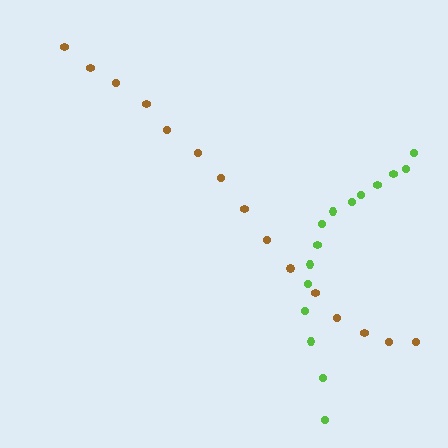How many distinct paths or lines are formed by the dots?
There are 2 distinct paths.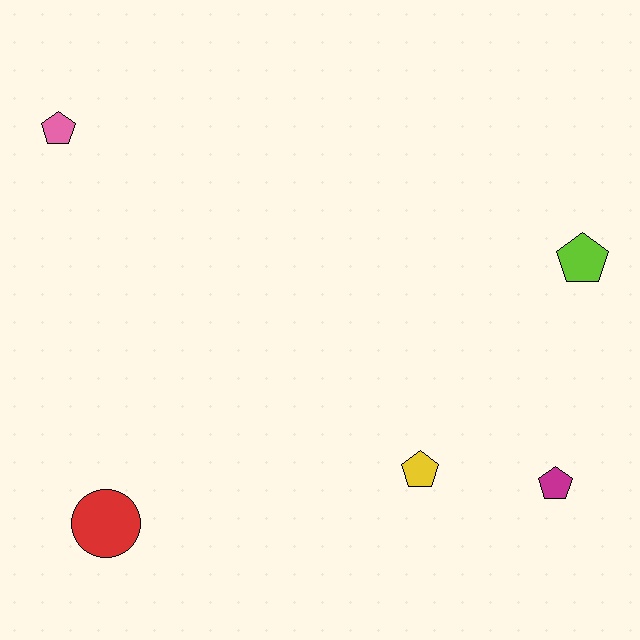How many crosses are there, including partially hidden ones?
There are no crosses.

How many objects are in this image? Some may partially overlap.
There are 5 objects.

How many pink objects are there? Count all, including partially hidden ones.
There is 1 pink object.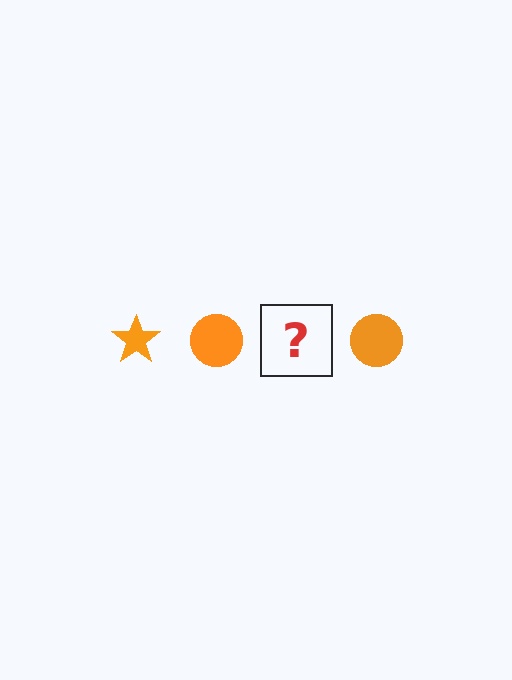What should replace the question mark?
The question mark should be replaced with an orange star.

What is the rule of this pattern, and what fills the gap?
The rule is that the pattern cycles through star, circle shapes in orange. The gap should be filled with an orange star.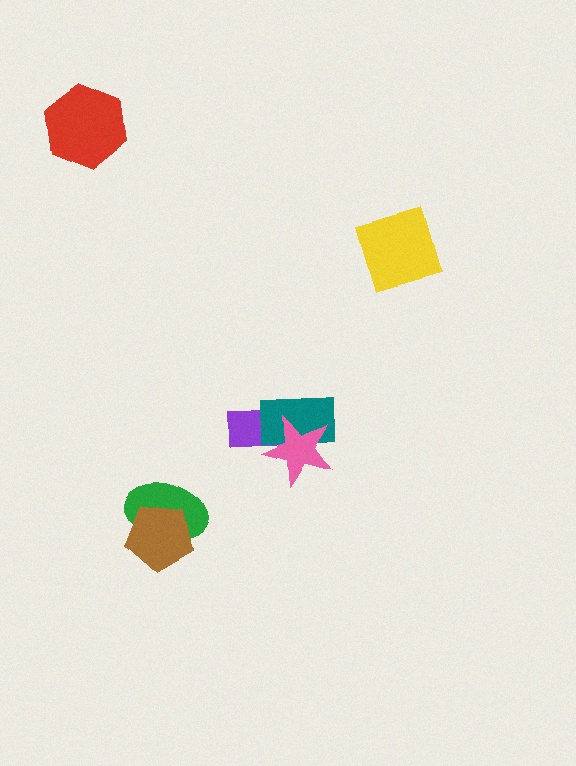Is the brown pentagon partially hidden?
No, no other shape covers it.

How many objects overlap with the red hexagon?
0 objects overlap with the red hexagon.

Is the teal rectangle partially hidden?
Yes, it is partially covered by another shape.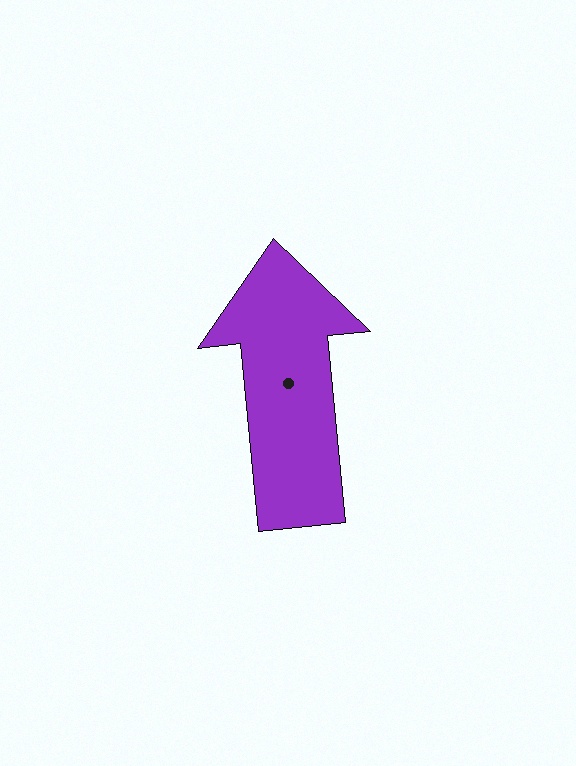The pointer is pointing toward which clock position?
Roughly 12 o'clock.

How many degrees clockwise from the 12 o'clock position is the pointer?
Approximately 354 degrees.